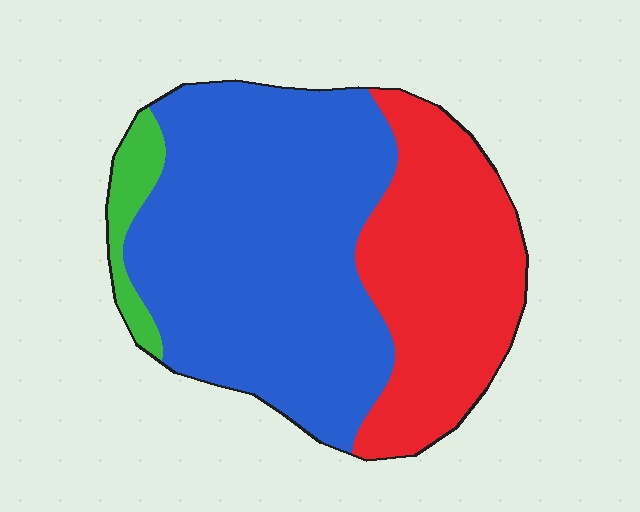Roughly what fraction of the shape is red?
Red covers around 35% of the shape.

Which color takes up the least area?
Green, at roughly 5%.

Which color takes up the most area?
Blue, at roughly 60%.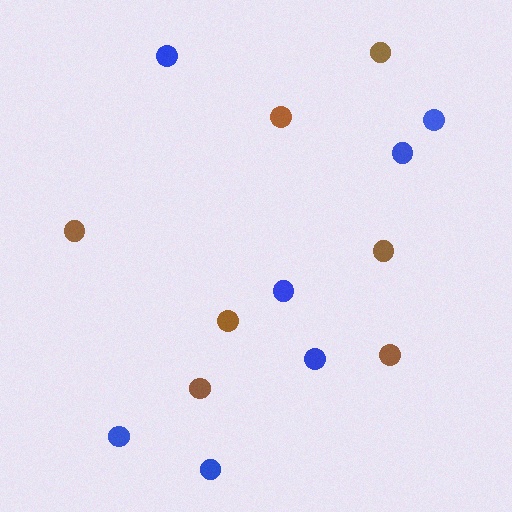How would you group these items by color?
There are 2 groups: one group of blue circles (7) and one group of brown circles (7).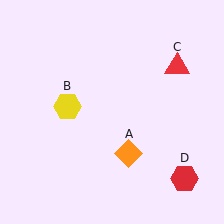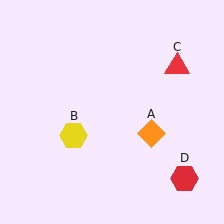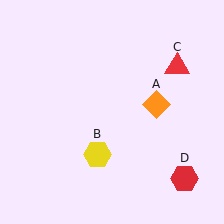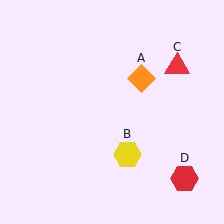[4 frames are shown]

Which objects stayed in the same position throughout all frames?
Red triangle (object C) and red hexagon (object D) remained stationary.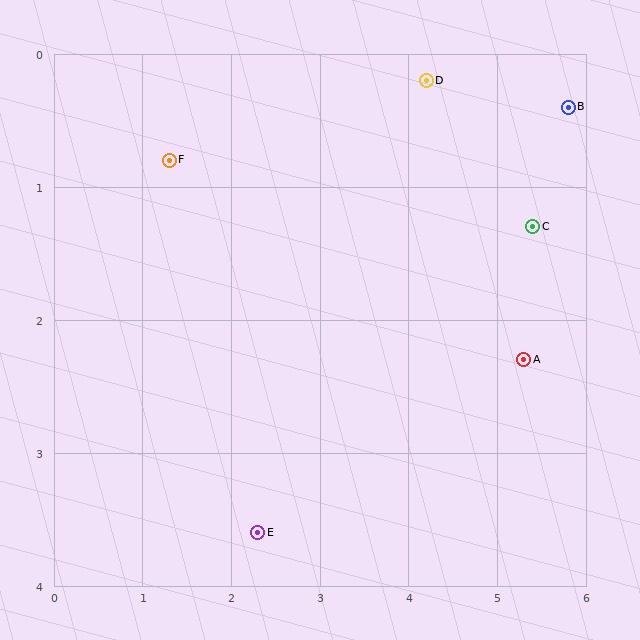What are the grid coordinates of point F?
Point F is at approximately (1.3, 0.8).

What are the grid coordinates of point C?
Point C is at approximately (5.4, 1.3).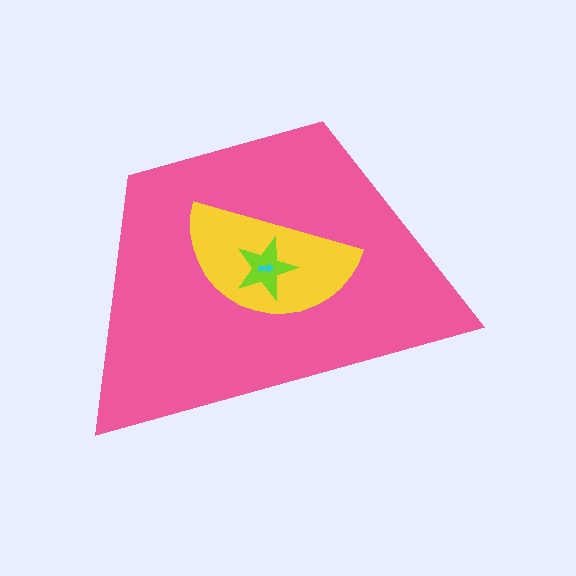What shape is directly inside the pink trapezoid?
The yellow semicircle.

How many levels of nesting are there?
4.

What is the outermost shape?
The pink trapezoid.